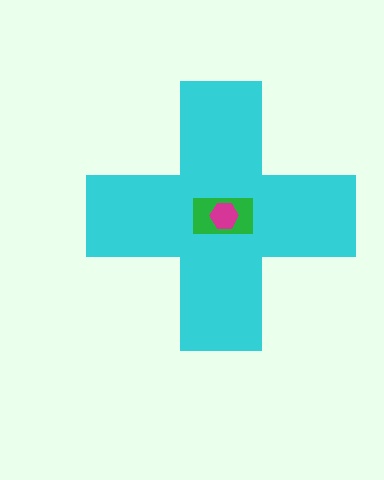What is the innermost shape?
The magenta hexagon.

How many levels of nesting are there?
3.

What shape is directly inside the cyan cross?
The green rectangle.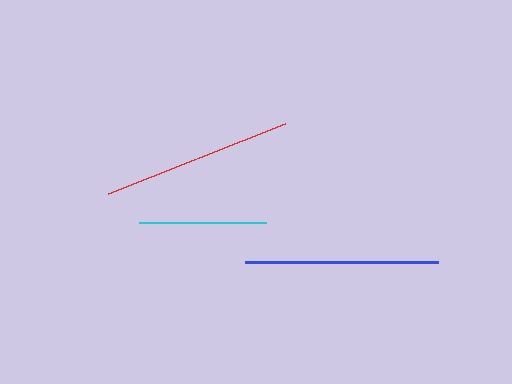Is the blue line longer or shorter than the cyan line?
The blue line is longer than the cyan line.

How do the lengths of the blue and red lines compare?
The blue and red lines are approximately the same length.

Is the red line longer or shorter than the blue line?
The blue line is longer than the red line.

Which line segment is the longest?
The blue line is the longest at approximately 194 pixels.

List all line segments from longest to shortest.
From longest to shortest: blue, red, cyan.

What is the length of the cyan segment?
The cyan segment is approximately 126 pixels long.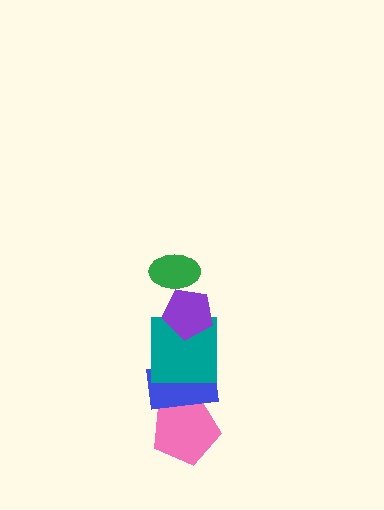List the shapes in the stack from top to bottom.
From top to bottom: the green ellipse, the purple pentagon, the teal square, the blue rectangle, the pink pentagon.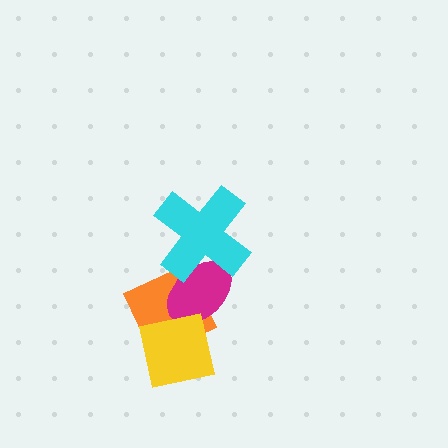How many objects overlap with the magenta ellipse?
3 objects overlap with the magenta ellipse.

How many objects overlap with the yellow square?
2 objects overlap with the yellow square.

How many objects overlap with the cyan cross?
2 objects overlap with the cyan cross.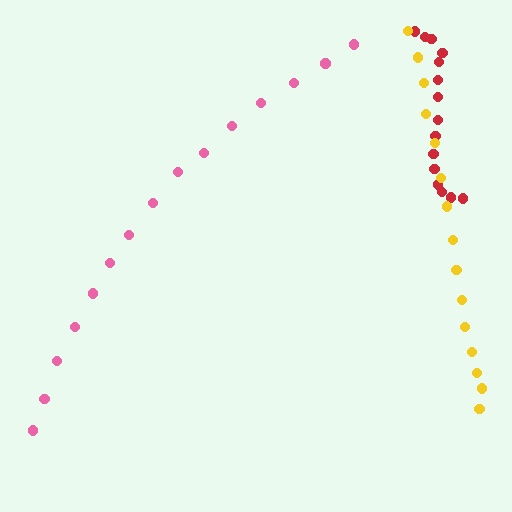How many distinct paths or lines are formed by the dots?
There are 3 distinct paths.